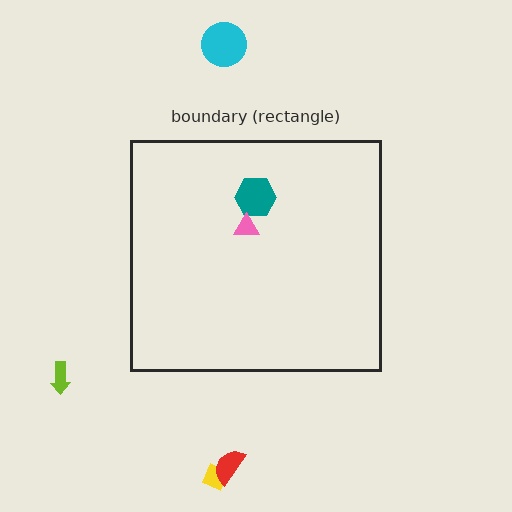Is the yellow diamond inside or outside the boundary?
Outside.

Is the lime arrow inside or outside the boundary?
Outside.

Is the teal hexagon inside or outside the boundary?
Inside.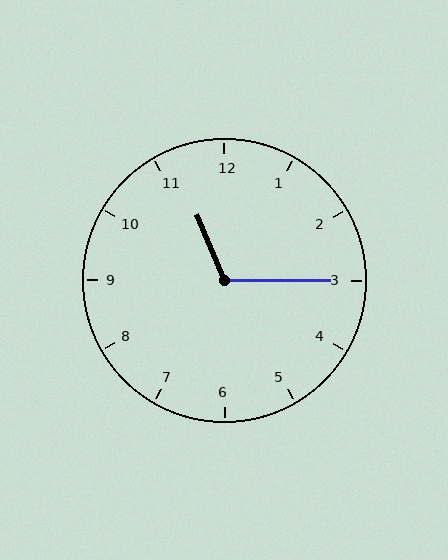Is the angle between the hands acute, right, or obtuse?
It is obtuse.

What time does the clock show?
11:15.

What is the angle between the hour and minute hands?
Approximately 112 degrees.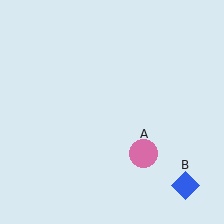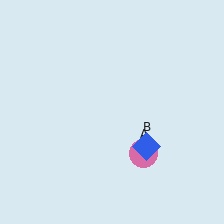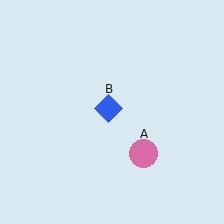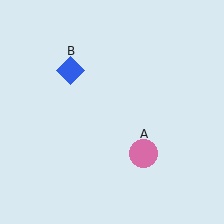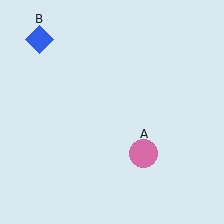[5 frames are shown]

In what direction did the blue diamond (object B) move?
The blue diamond (object B) moved up and to the left.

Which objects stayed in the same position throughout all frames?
Pink circle (object A) remained stationary.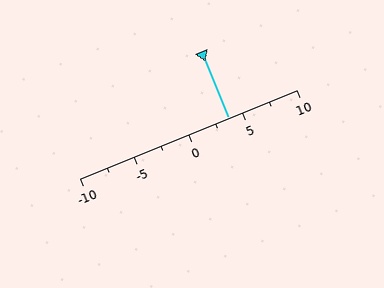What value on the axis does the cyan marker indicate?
The marker indicates approximately 3.8.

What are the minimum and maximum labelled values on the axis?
The axis runs from -10 to 10.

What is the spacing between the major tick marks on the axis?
The major ticks are spaced 5 apart.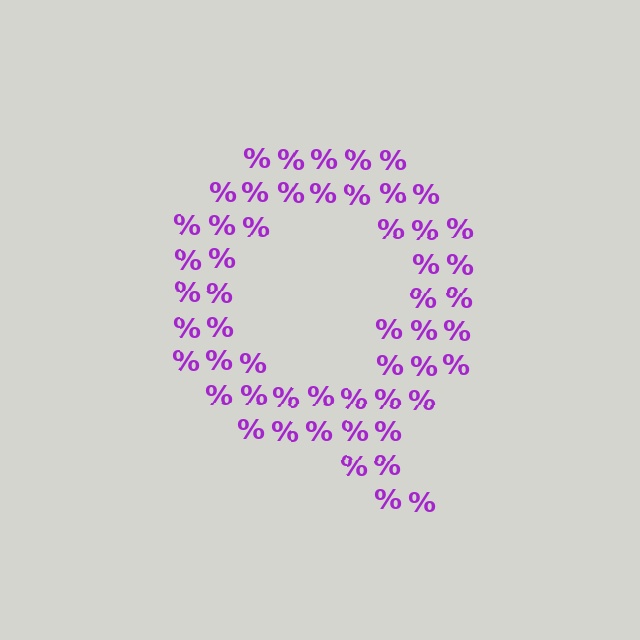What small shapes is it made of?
It is made of small percent signs.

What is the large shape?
The large shape is the letter Q.